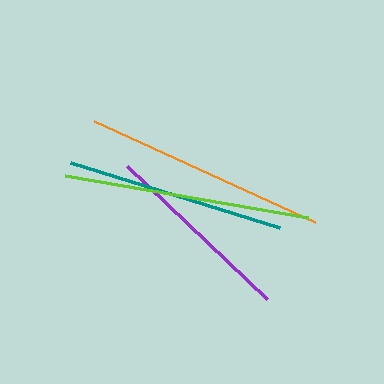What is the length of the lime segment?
The lime segment is approximately 246 pixels long.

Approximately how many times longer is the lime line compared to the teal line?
The lime line is approximately 1.1 times the length of the teal line.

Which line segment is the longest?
The lime line is the longest at approximately 246 pixels.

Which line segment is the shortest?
The purple line is the shortest at approximately 193 pixels.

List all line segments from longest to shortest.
From longest to shortest: lime, orange, teal, purple.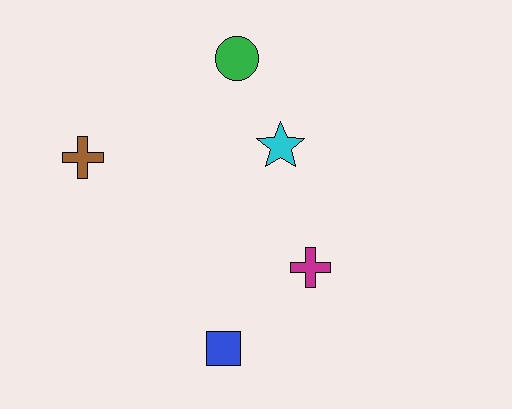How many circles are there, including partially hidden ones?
There is 1 circle.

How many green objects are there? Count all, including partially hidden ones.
There is 1 green object.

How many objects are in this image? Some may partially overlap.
There are 5 objects.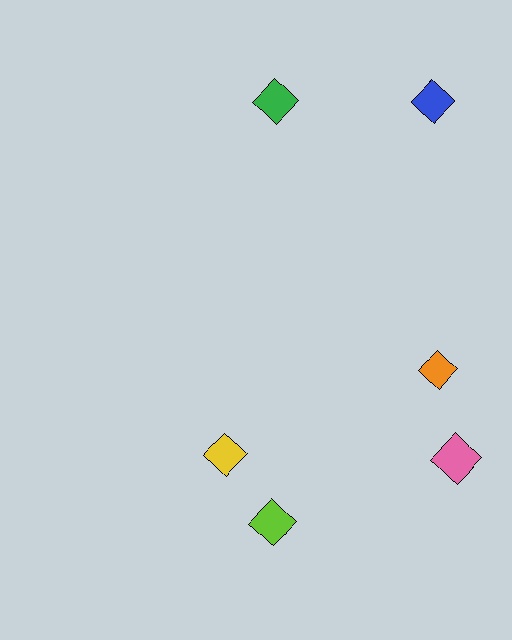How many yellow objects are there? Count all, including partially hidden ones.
There is 1 yellow object.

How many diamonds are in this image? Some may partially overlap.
There are 6 diamonds.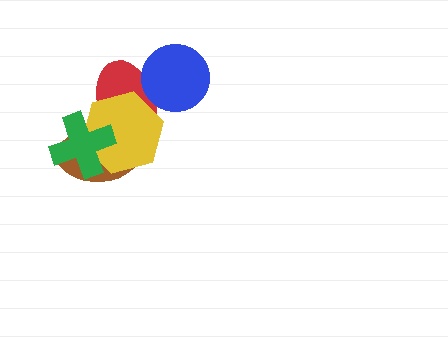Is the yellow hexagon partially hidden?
Yes, it is partially covered by another shape.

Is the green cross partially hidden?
No, no other shape covers it.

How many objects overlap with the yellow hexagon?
3 objects overlap with the yellow hexagon.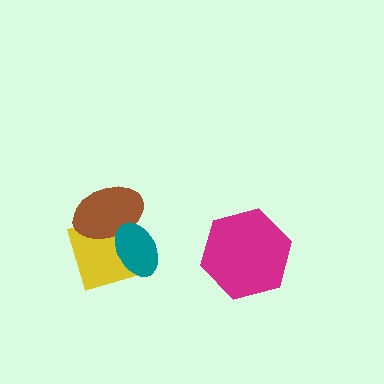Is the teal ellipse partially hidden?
No, no other shape covers it.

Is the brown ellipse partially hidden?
Yes, it is partially covered by another shape.